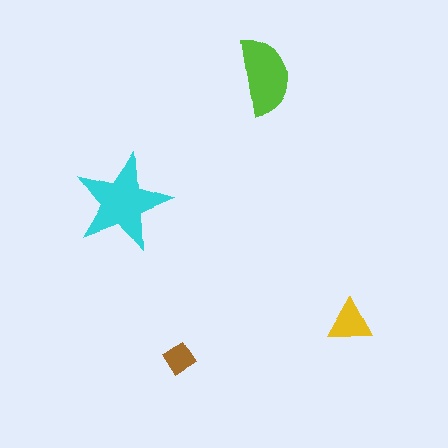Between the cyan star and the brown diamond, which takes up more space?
The cyan star.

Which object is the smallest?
The brown diamond.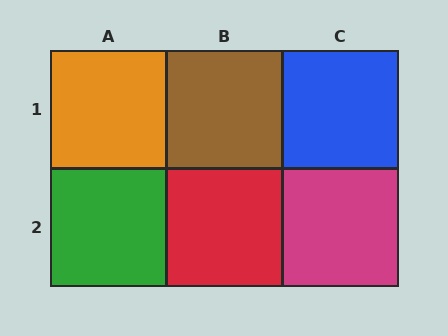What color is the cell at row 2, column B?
Red.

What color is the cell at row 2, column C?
Magenta.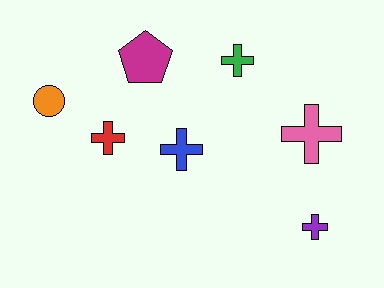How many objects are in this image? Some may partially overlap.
There are 7 objects.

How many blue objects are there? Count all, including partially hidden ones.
There is 1 blue object.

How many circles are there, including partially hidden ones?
There is 1 circle.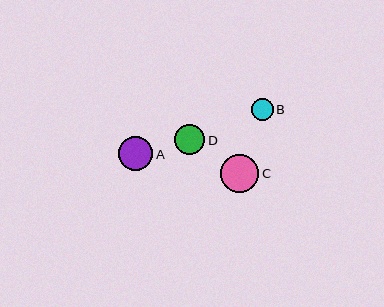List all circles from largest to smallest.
From largest to smallest: C, A, D, B.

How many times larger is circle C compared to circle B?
Circle C is approximately 1.7 times the size of circle B.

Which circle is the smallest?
Circle B is the smallest with a size of approximately 22 pixels.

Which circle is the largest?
Circle C is the largest with a size of approximately 38 pixels.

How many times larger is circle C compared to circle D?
Circle C is approximately 1.3 times the size of circle D.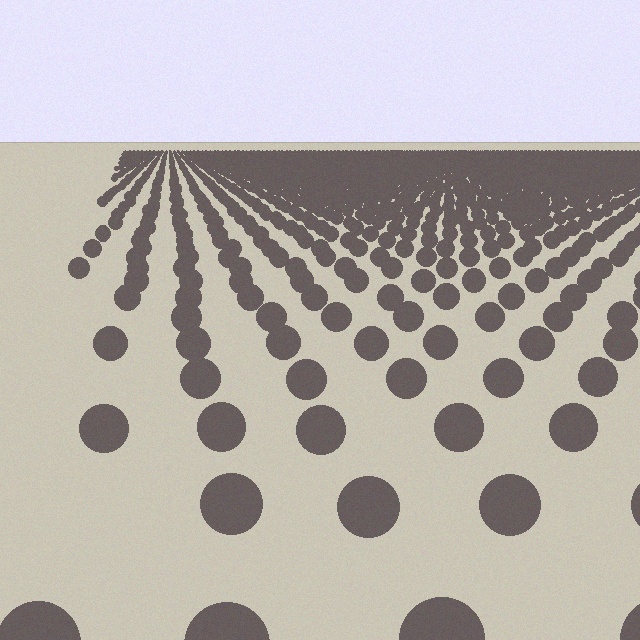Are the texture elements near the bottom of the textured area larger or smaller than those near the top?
Larger. Near the bottom, elements are closer to the viewer and appear at a bigger on-screen size.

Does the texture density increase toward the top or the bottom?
Density increases toward the top.